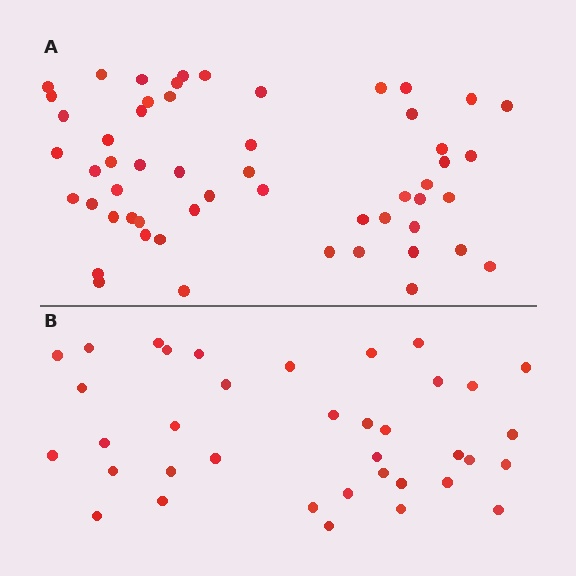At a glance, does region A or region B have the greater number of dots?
Region A (the top region) has more dots.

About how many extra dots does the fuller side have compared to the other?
Region A has approximately 20 more dots than region B.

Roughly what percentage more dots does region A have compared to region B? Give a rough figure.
About 50% more.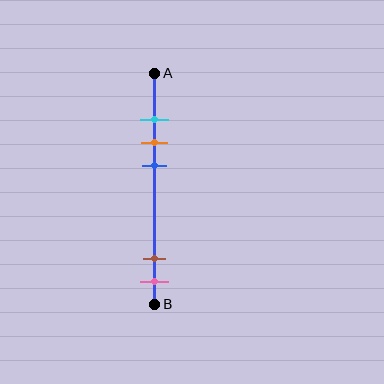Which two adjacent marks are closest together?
The cyan and orange marks are the closest adjacent pair.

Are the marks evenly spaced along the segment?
No, the marks are not evenly spaced.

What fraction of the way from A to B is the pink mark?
The pink mark is approximately 90% (0.9) of the way from A to B.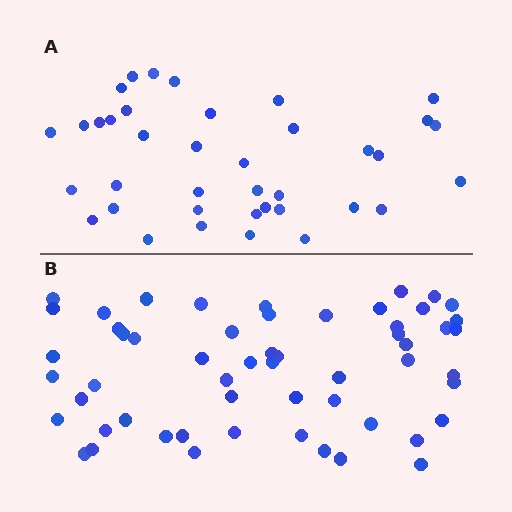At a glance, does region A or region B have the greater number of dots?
Region B (the bottom region) has more dots.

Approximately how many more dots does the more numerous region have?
Region B has approximately 20 more dots than region A.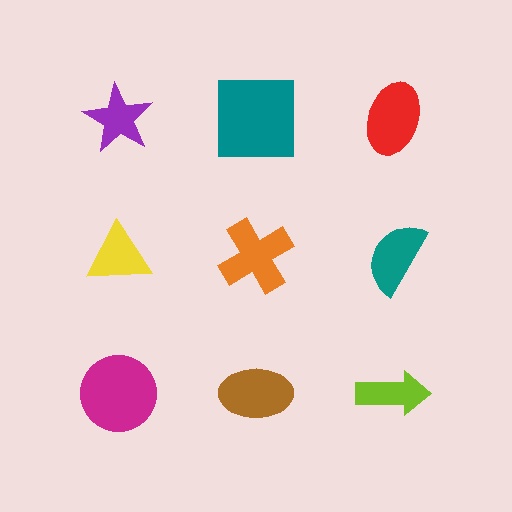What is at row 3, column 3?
A lime arrow.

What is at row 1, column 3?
A red ellipse.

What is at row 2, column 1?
A yellow triangle.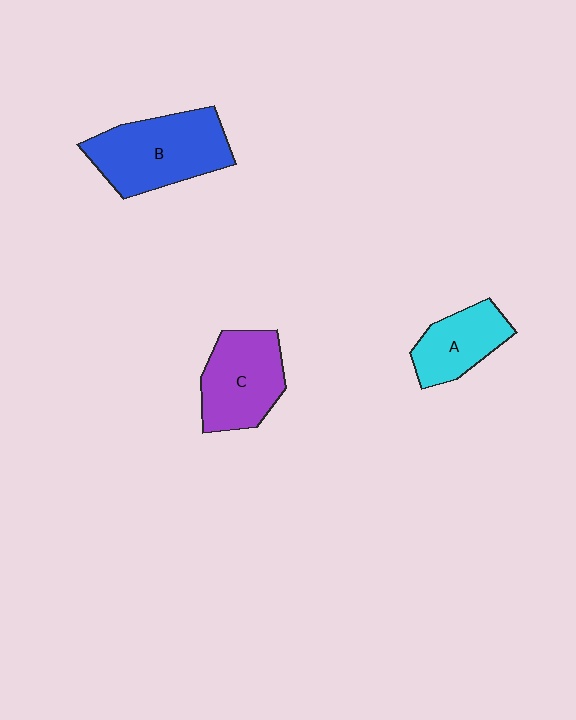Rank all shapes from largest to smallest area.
From largest to smallest: B (blue), C (purple), A (cyan).